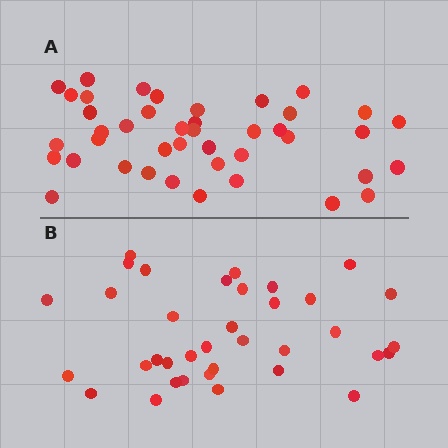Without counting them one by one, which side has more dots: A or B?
Region A (the top region) has more dots.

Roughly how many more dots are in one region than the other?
Region A has about 6 more dots than region B.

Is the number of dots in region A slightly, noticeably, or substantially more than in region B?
Region A has only slightly more — the two regions are fairly close. The ratio is roughly 1.2 to 1.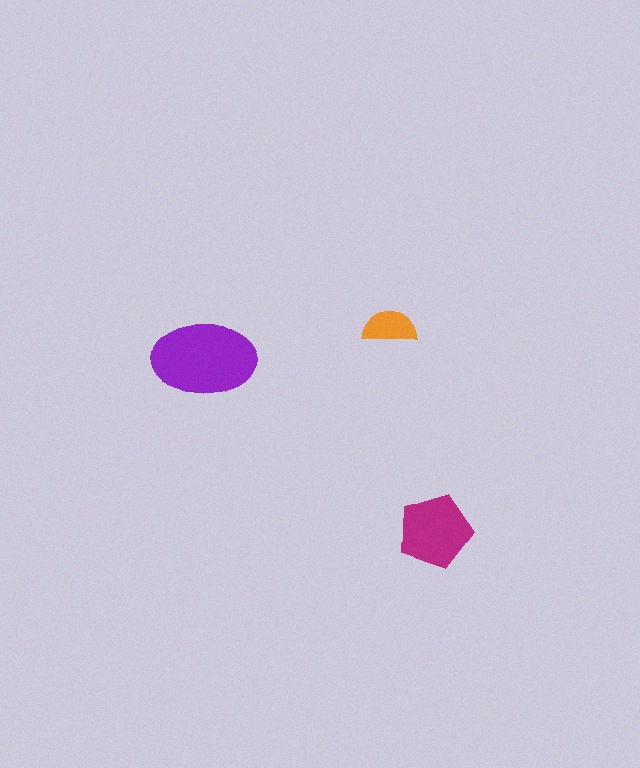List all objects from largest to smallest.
The purple ellipse, the magenta pentagon, the orange semicircle.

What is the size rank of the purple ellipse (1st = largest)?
1st.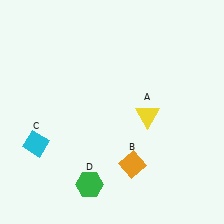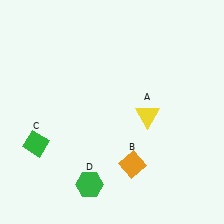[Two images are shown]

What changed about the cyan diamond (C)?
In Image 1, C is cyan. In Image 2, it changed to green.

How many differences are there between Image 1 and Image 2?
There is 1 difference between the two images.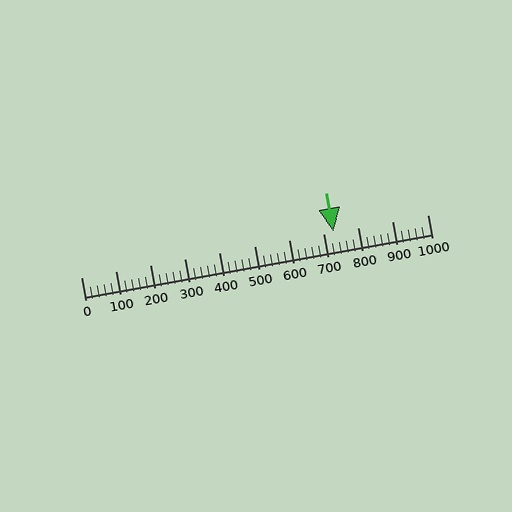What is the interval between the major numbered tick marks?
The major tick marks are spaced 100 units apart.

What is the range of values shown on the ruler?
The ruler shows values from 0 to 1000.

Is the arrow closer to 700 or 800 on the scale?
The arrow is closer to 700.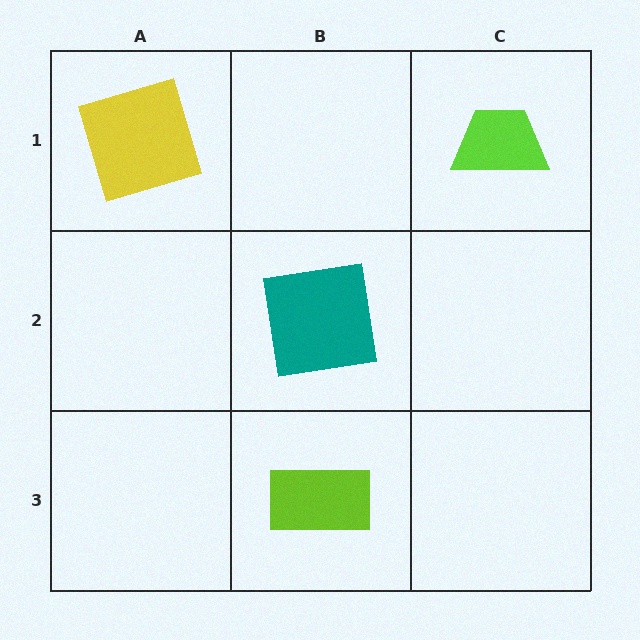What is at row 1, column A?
A yellow square.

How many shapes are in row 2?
1 shape.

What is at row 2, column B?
A teal square.